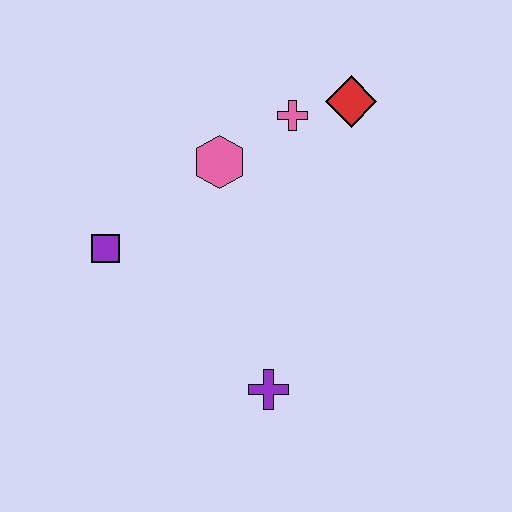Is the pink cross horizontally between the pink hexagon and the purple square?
No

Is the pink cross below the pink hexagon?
No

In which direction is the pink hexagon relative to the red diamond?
The pink hexagon is to the left of the red diamond.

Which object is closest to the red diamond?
The pink cross is closest to the red diamond.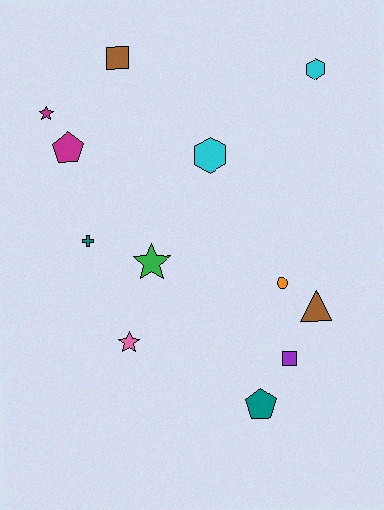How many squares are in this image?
There are 2 squares.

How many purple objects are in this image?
There is 1 purple object.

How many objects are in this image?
There are 12 objects.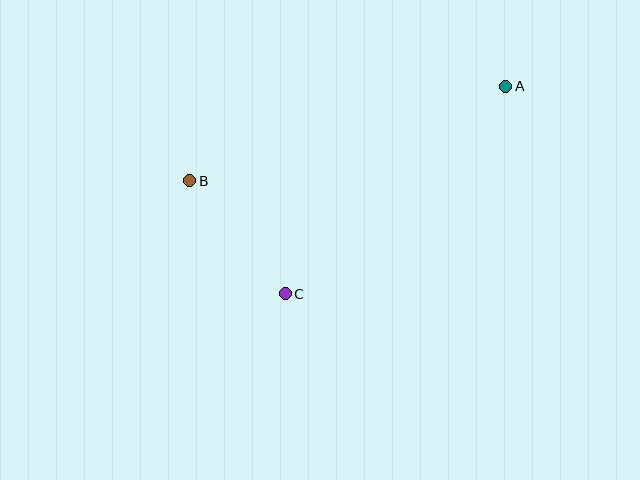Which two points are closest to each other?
Points B and C are closest to each other.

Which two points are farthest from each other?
Points A and B are farthest from each other.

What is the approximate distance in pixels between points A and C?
The distance between A and C is approximately 303 pixels.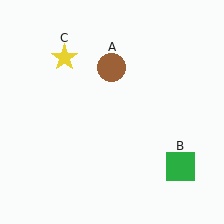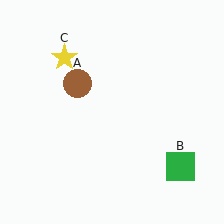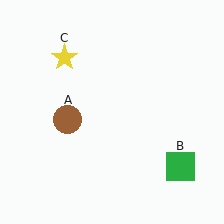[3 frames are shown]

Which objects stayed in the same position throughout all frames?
Green square (object B) and yellow star (object C) remained stationary.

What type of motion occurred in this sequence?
The brown circle (object A) rotated counterclockwise around the center of the scene.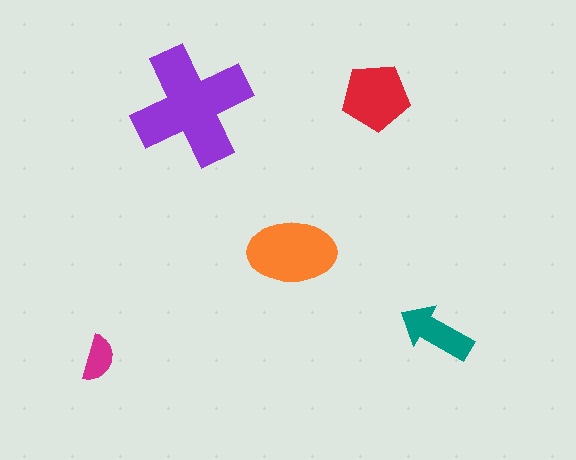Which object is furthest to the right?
The teal arrow is rightmost.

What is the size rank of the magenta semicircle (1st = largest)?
5th.